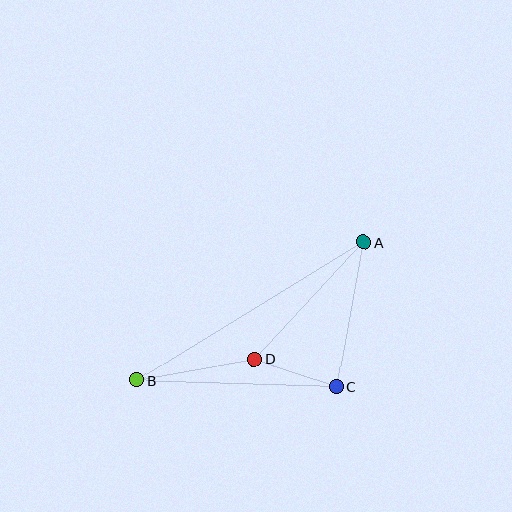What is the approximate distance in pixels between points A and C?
The distance between A and C is approximately 147 pixels.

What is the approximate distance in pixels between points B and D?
The distance between B and D is approximately 119 pixels.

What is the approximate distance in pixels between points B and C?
The distance between B and C is approximately 200 pixels.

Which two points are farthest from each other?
Points A and B are farthest from each other.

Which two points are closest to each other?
Points C and D are closest to each other.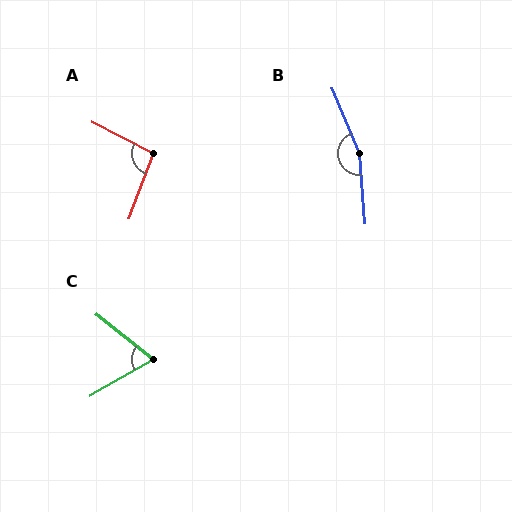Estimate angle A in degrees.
Approximately 96 degrees.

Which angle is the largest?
B, at approximately 162 degrees.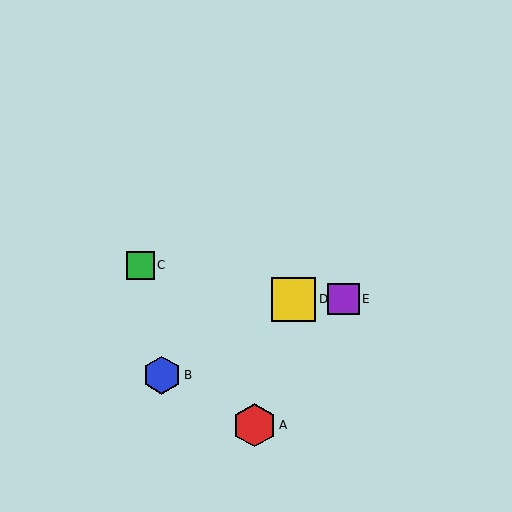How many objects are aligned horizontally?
2 objects (D, E) are aligned horizontally.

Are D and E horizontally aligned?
Yes, both are at y≈299.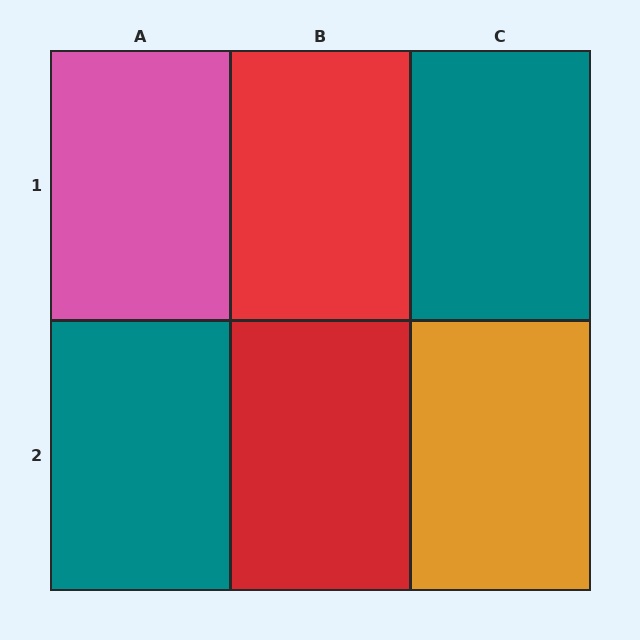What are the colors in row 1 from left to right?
Pink, red, teal.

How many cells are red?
2 cells are red.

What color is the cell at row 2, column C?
Orange.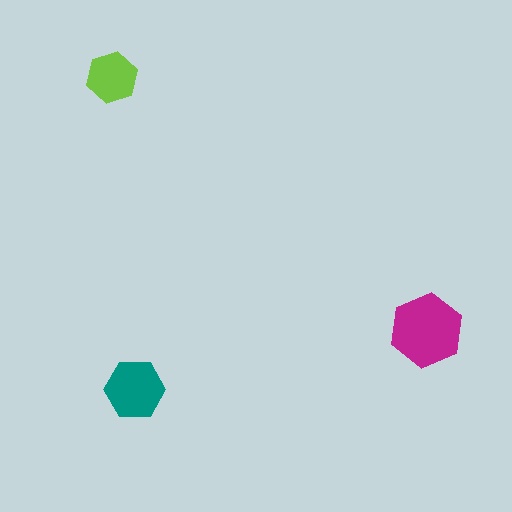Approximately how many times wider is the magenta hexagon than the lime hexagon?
About 1.5 times wider.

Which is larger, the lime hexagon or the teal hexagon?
The teal one.